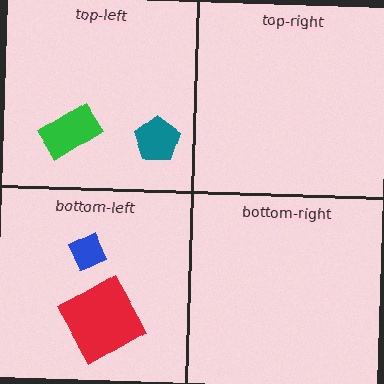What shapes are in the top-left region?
The teal pentagon, the green rectangle.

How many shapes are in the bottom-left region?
2.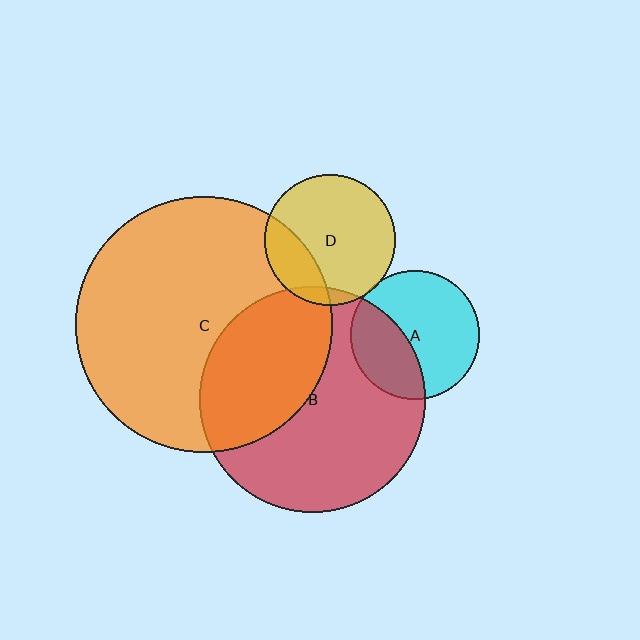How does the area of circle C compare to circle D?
Approximately 3.8 times.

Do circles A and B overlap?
Yes.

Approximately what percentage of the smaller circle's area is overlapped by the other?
Approximately 35%.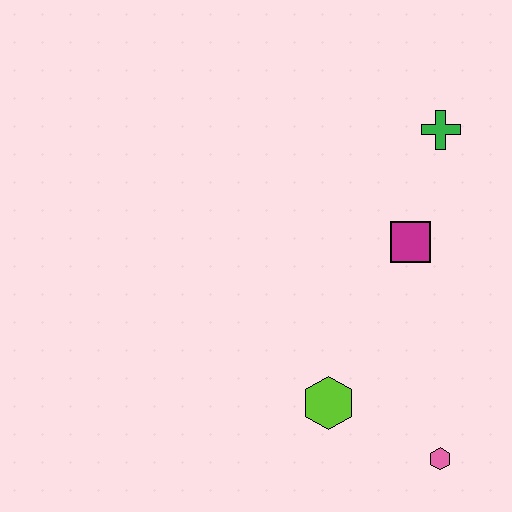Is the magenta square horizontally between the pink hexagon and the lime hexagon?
Yes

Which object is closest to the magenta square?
The green cross is closest to the magenta square.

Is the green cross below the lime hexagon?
No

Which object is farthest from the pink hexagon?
The green cross is farthest from the pink hexagon.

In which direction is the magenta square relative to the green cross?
The magenta square is below the green cross.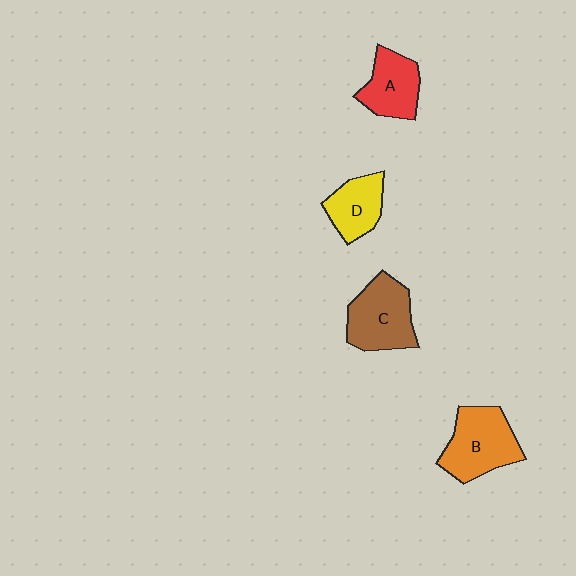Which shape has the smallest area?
Shape D (yellow).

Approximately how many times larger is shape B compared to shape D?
Approximately 1.5 times.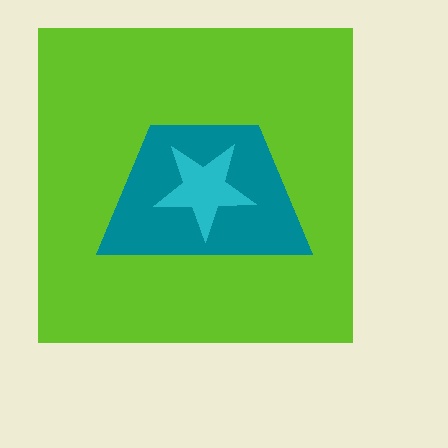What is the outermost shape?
The lime square.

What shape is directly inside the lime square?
The teal trapezoid.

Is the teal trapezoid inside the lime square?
Yes.